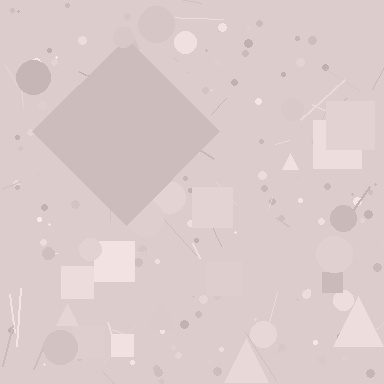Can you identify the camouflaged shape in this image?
The camouflaged shape is a diamond.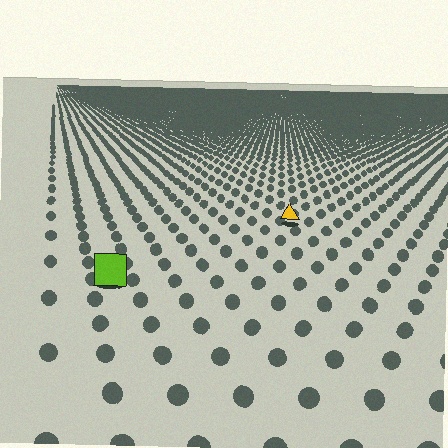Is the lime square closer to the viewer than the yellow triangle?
Yes. The lime square is closer — you can tell from the texture gradient: the ground texture is coarser near it.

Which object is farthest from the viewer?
The yellow triangle is farthest from the viewer. It appears smaller and the ground texture around it is denser.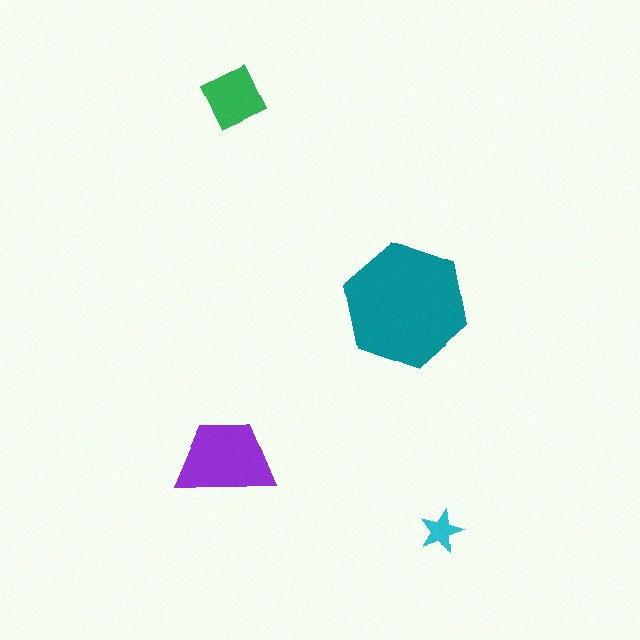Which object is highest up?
The green square is topmost.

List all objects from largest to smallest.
The teal hexagon, the purple trapezoid, the green square, the cyan star.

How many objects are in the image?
There are 4 objects in the image.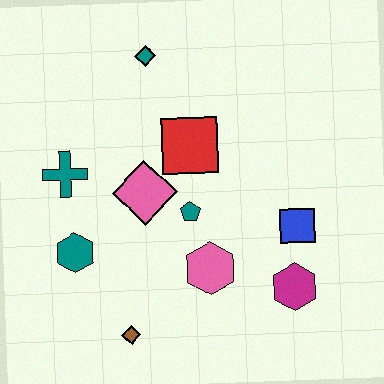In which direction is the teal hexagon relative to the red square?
The teal hexagon is to the left of the red square.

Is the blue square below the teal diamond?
Yes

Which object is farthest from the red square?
The brown diamond is farthest from the red square.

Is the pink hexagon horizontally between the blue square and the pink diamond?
Yes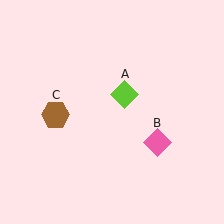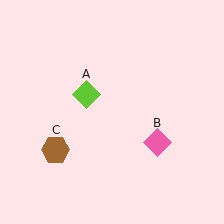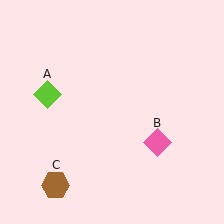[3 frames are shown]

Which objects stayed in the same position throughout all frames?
Pink diamond (object B) remained stationary.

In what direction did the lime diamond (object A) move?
The lime diamond (object A) moved left.